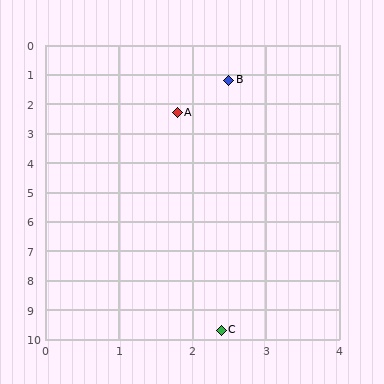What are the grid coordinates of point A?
Point A is at approximately (1.8, 2.3).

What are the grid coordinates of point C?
Point C is at approximately (2.4, 9.7).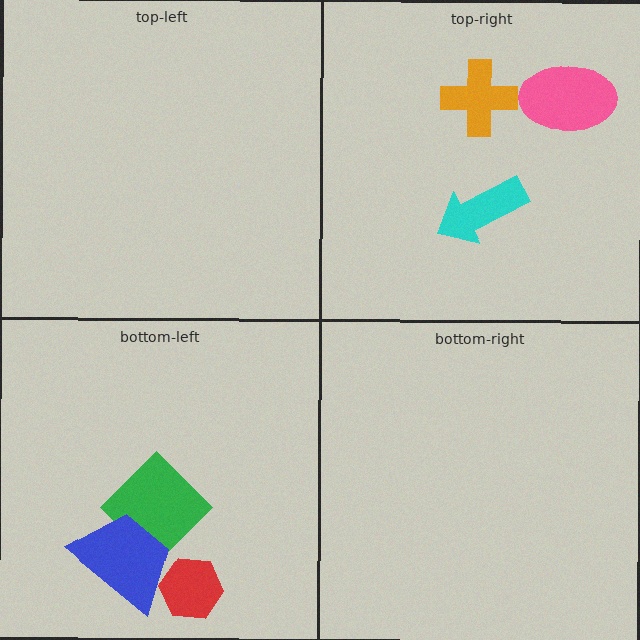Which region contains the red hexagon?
The bottom-left region.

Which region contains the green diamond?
The bottom-left region.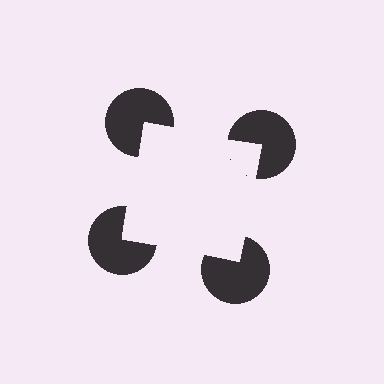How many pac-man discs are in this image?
There are 4 — one at each vertex of the illusory square.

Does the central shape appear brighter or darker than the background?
It typically appears slightly brighter than the background, even though no actual brightness change is drawn.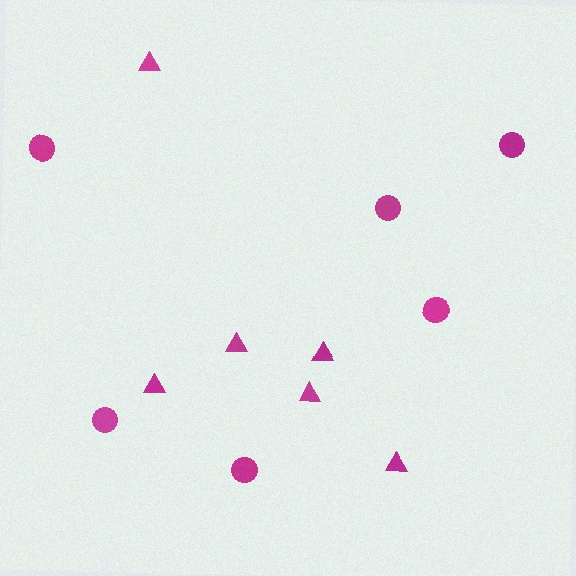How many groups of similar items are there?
There are 2 groups: one group of triangles (6) and one group of circles (6).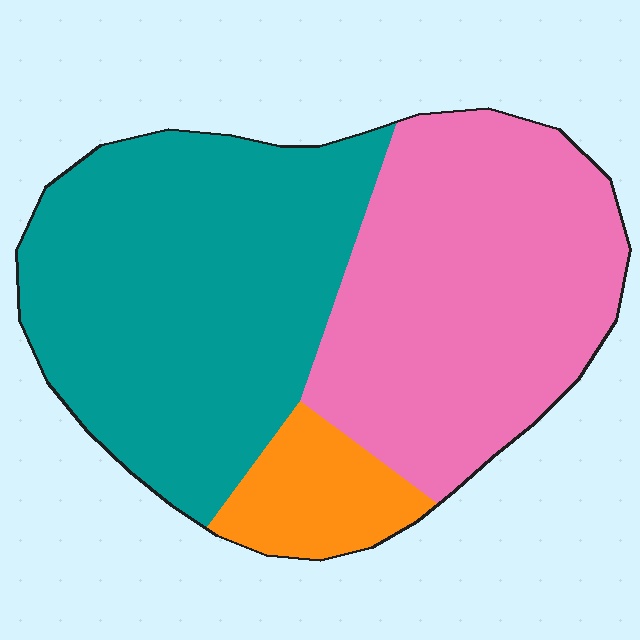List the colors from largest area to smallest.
From largest to smallest: teal, pink, orange.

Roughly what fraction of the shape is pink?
Pink takes up about two fifths (2/5) of the shape.